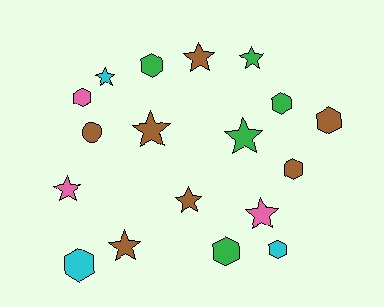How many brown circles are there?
There is 1 brown circle.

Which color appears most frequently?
Brown, with 7 objects.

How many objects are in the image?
There are 18 objects.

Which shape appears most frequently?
Star, with 9 objects.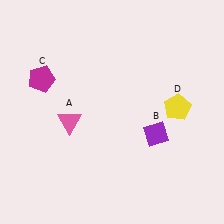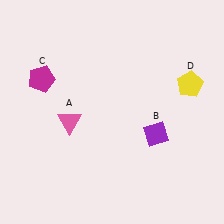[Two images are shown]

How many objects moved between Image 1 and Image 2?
1 object moved between the two images.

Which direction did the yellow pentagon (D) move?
The yellow pentagon (D) moved up.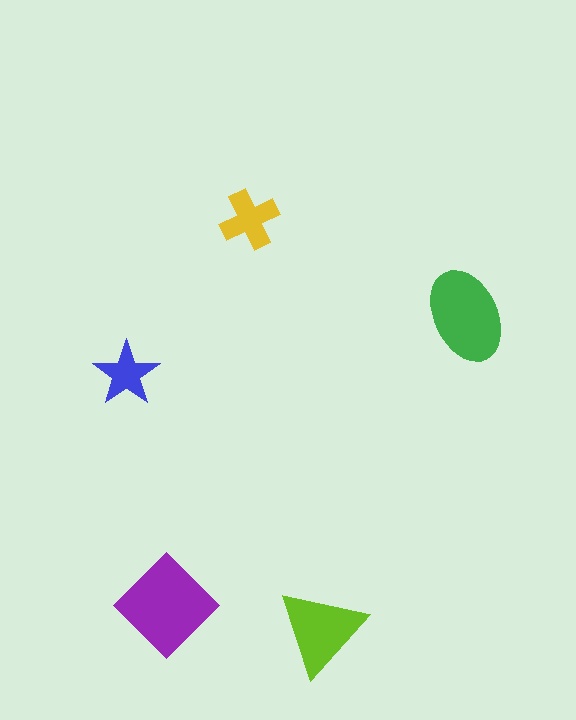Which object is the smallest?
The blue star.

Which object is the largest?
The purple diamond.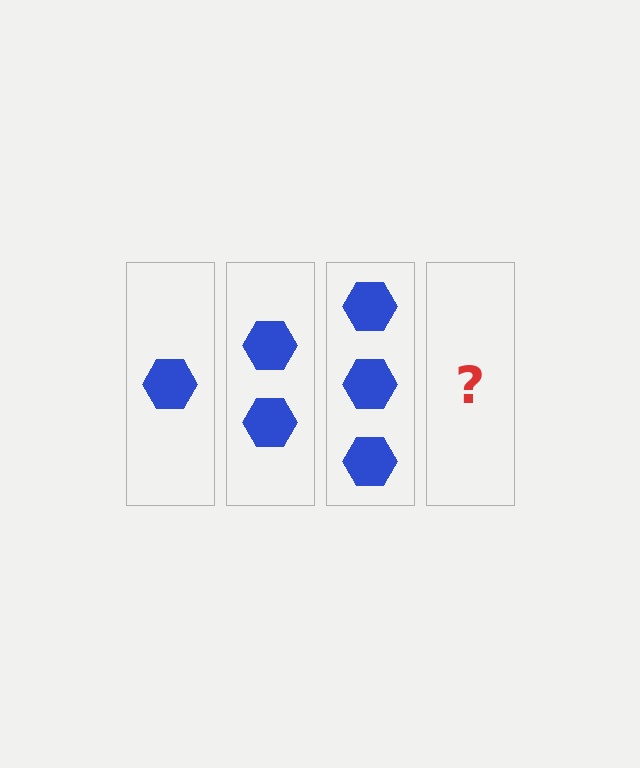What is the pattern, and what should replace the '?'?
The pattern is that each step adds one more hexagon. The '?' should be 4 hexagons.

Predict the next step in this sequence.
The next step is 4 hexagons.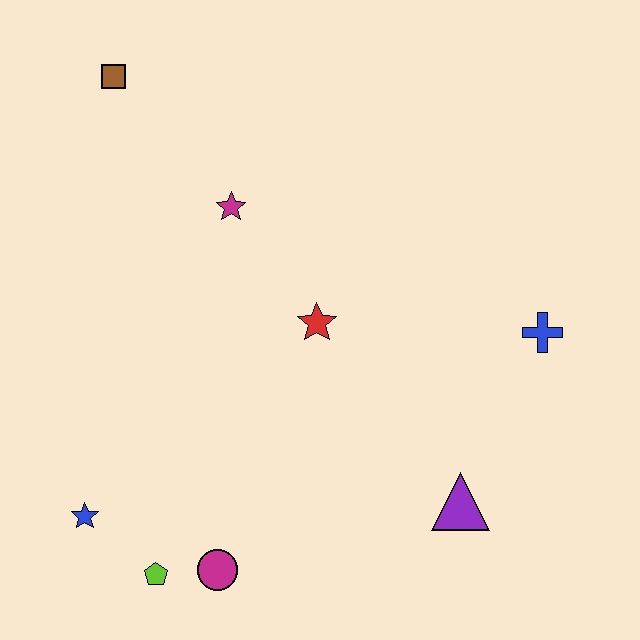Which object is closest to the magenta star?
The red star is closest to the magenta star.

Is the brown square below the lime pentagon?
No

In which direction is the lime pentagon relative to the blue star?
The lime pentagon is to the right of the blue star.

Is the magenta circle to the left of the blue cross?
Yes